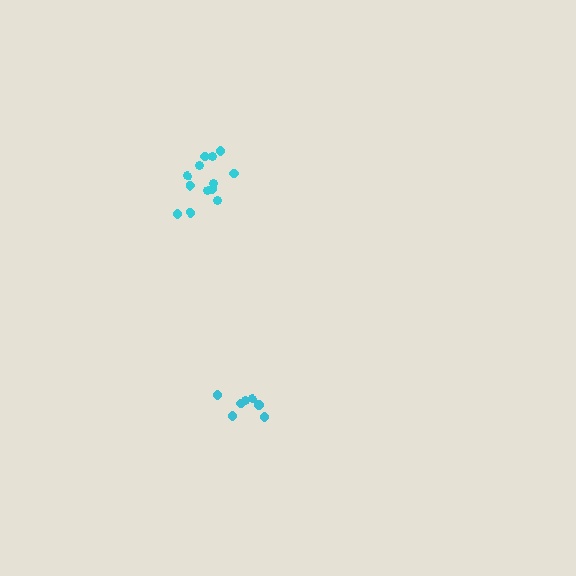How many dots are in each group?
Group 1: 7 dots, Group 2: 13 dots (20 total).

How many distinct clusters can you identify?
There are 2 distinct clusters.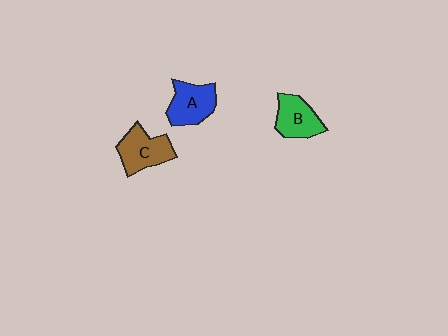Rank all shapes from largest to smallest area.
From largest to smallest: C (brown), A (blue), B (green).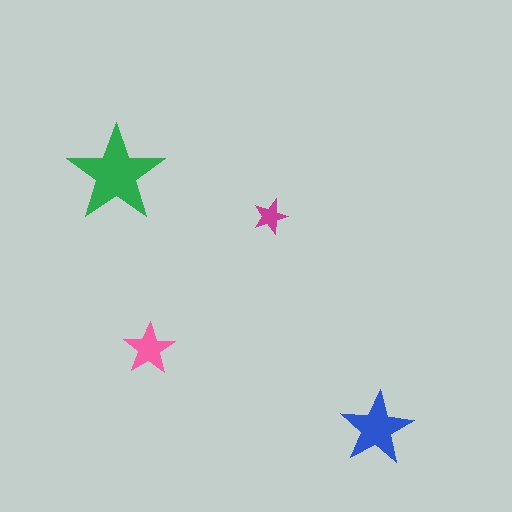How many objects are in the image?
There are 4 objects in the image.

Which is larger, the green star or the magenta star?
The green one.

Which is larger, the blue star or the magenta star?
The blue one.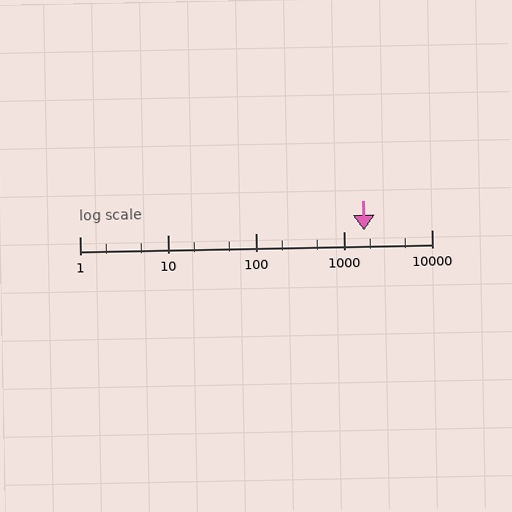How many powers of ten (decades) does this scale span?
The scale spans 4 decades, from 1 to 10000.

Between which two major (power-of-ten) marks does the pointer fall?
The pointer is between 1000 and 10000.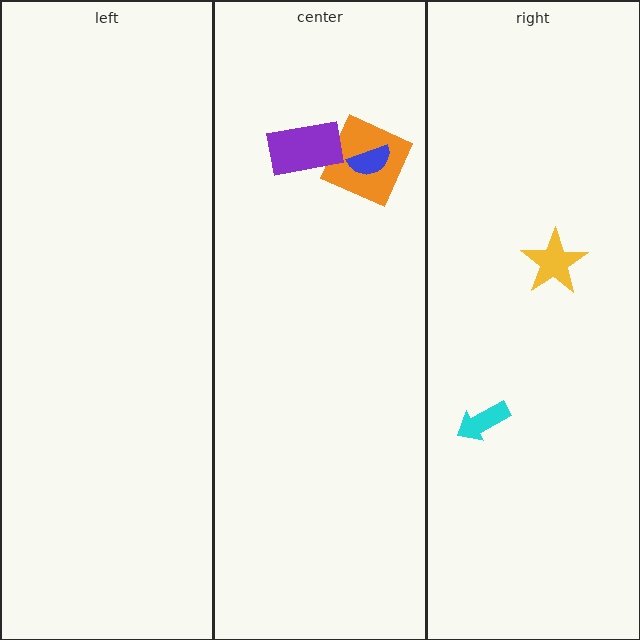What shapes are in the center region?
The orange square, the purple rectangle, the blue semicircle.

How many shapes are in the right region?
2.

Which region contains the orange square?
The center region.